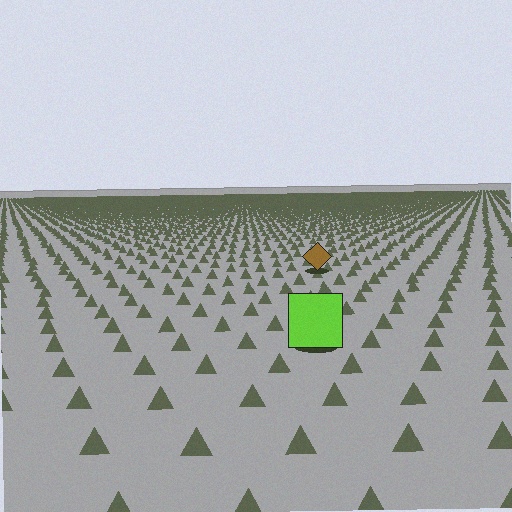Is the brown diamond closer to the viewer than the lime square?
No. The lime square is closer — you can tell from the texture gradient: the ground texture is coarser near it.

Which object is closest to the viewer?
The lime square is closest. The texture marks near it are larger and more spread out.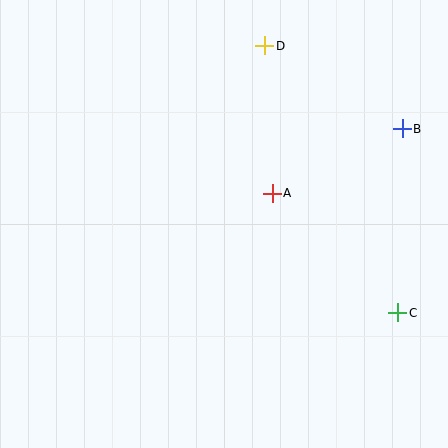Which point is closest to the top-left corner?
Point D is closest to the top-left corner.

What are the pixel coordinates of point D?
Point D is at (264, 46).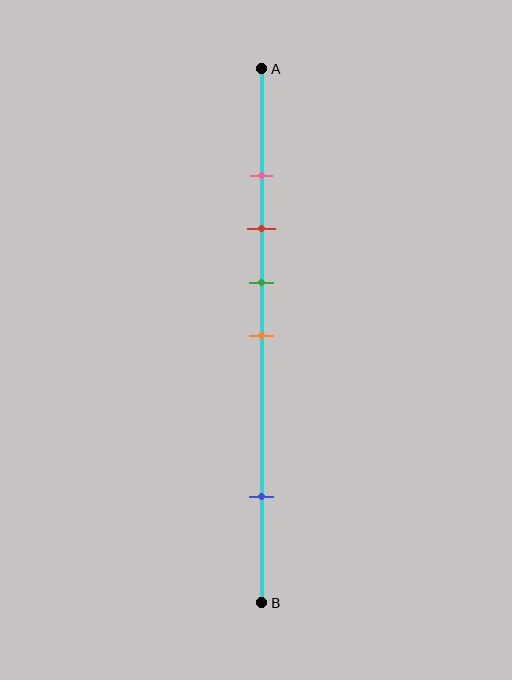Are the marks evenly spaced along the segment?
No, the marks are not evenly spaced.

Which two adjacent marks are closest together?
The pink and red marks are the closest adjacent pair.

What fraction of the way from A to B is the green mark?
The green mark is approximately 40% (0.4) of the way from A to B.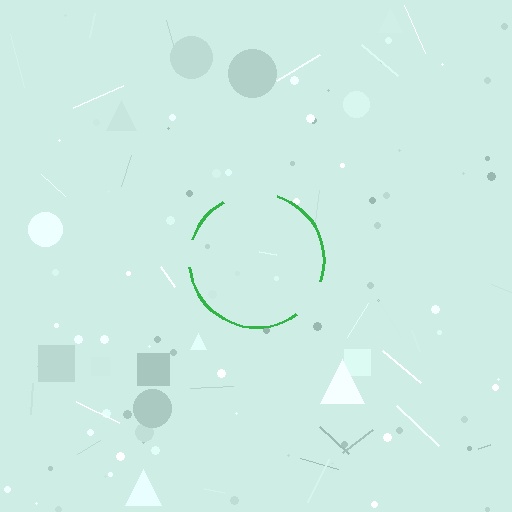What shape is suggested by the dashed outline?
The dashed outline suggests a circle.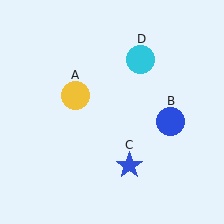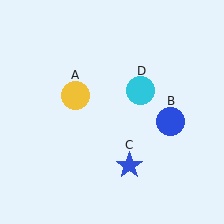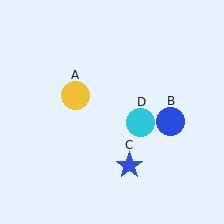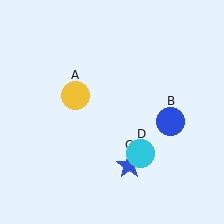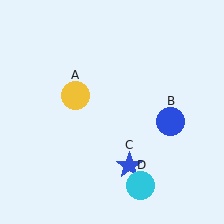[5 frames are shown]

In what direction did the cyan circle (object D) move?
The cyan circle (object D) moved down.